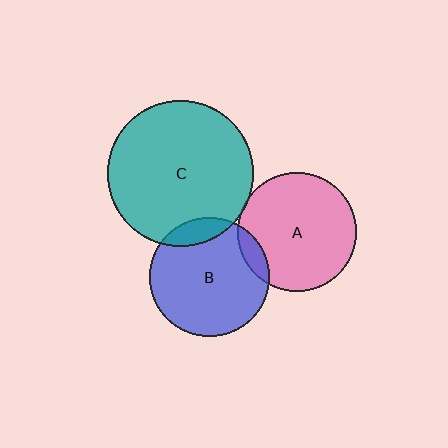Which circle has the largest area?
Circle C (teal).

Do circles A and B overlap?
Yes.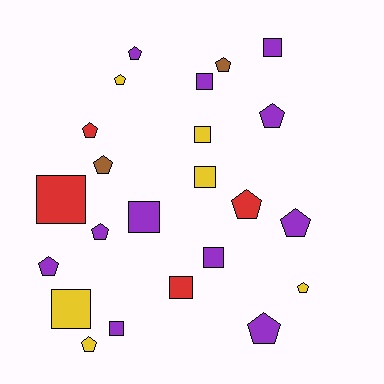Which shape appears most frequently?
Pentagon, with 13 objects.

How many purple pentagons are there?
There are 6 purple pentagons.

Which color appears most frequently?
Purple, with 11 objects.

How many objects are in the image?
There are 23 objects.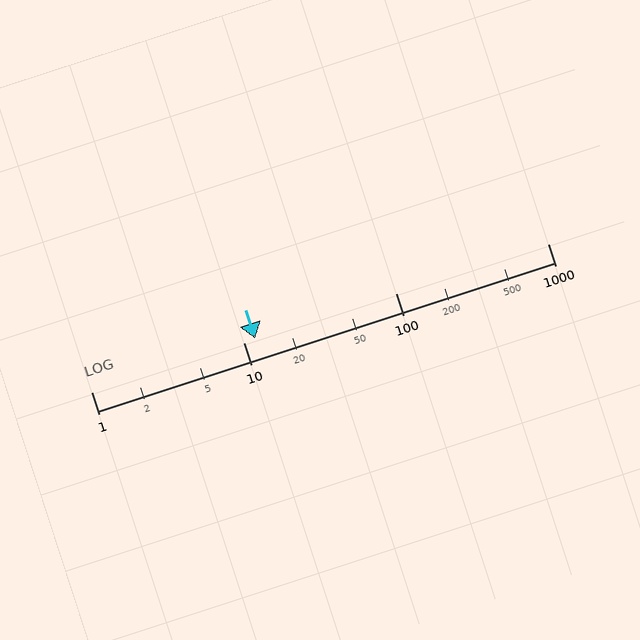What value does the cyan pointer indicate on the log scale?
The pointer indicates approximately 12.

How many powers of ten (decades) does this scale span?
The scale spans 3 decades, from 1 to 1000.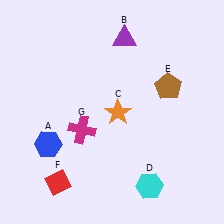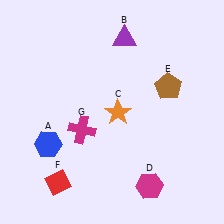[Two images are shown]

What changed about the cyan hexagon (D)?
In Image 1, D is cyan. In Image 2, it changed to magenta.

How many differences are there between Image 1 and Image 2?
There is 1 difference between the two images.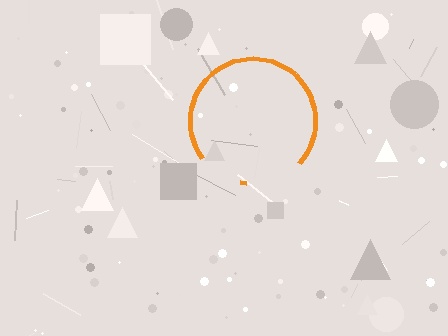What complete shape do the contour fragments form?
The contour fragments form a circle.